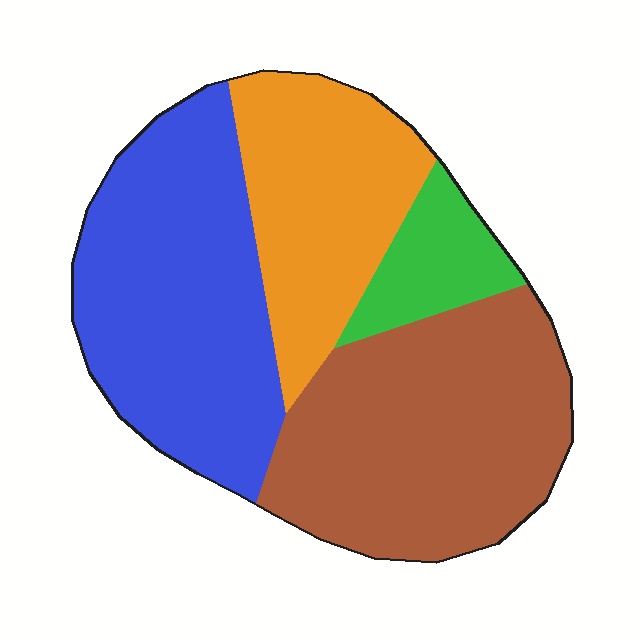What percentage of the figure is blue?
Blue takes up about one third (1/3) of the figure.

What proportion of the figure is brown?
Brown takes up about one third (1/3) of the figure.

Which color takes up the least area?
Green, at roughly 10%.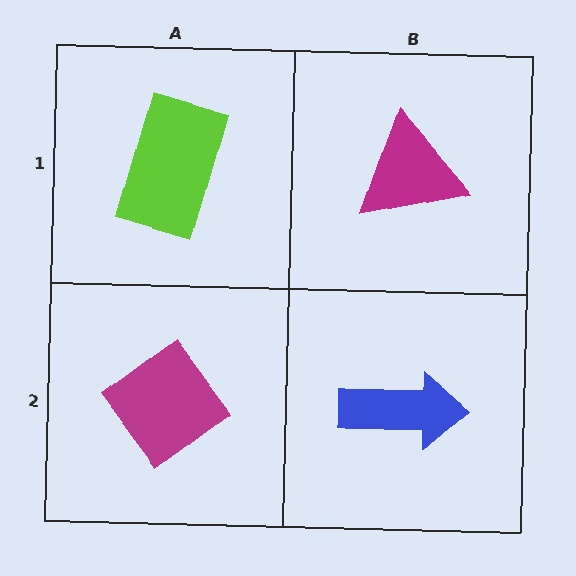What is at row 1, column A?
A lime rectangle.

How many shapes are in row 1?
2 shapes.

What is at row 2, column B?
A blue arrow.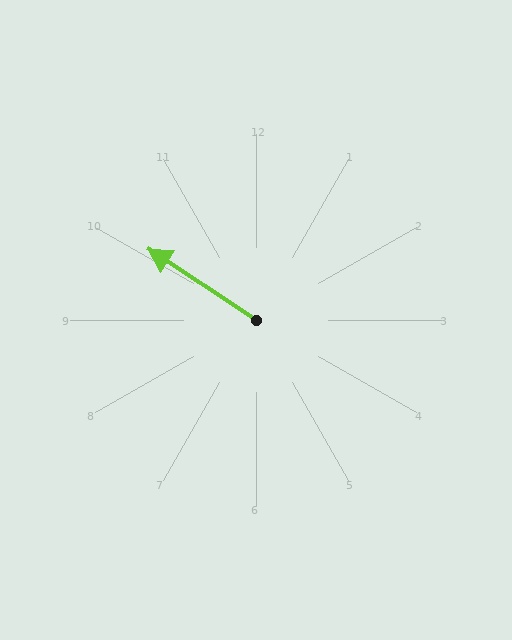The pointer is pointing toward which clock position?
Roughly 10 o'clock.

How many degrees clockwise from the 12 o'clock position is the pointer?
Approximately 303 degrees.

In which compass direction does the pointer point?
Northwest.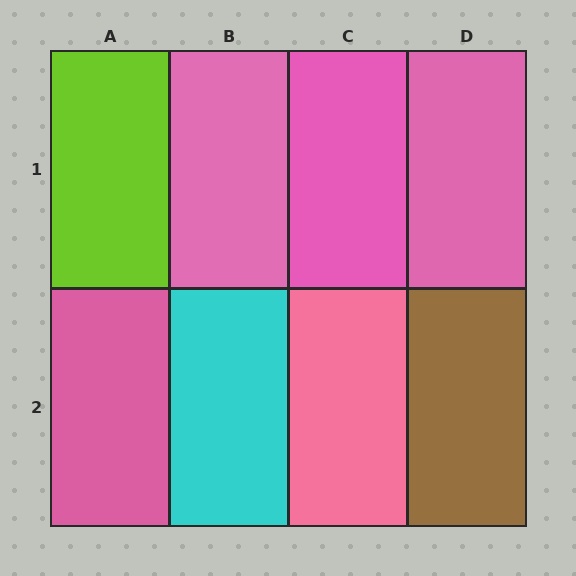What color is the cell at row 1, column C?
Pink.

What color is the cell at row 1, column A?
Lime.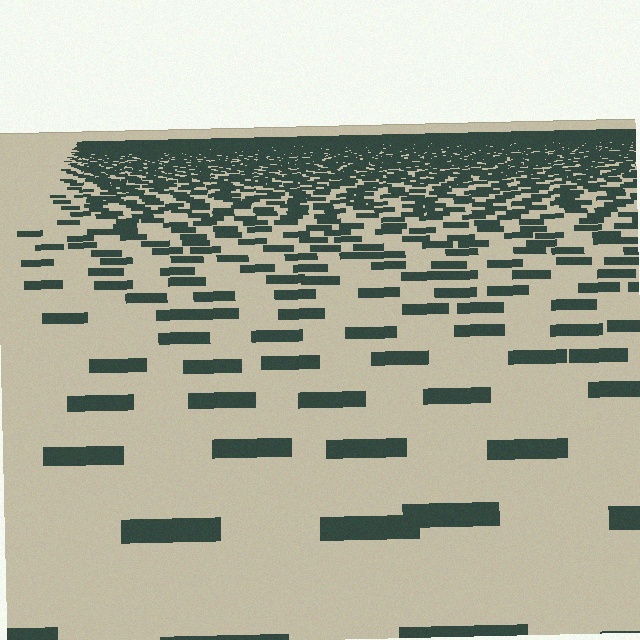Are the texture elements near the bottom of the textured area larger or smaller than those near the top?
Larger. Near the bottom, elements are closer to the viewer and appear at a bigger on-screen size.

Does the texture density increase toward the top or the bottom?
Density increases toward the top.